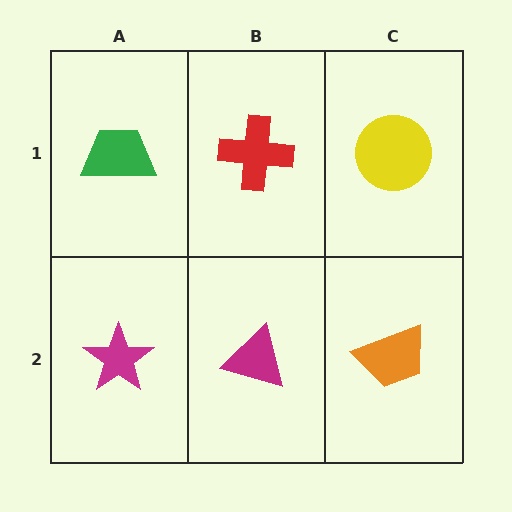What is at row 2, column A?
A magenta star.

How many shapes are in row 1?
3 shapes.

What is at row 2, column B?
A magenta triangle.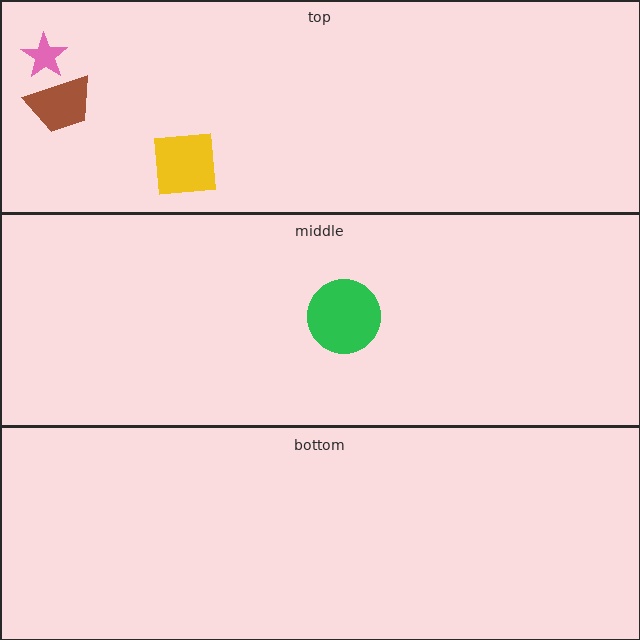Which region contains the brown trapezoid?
The top region.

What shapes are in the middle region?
The green circle.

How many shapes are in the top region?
3.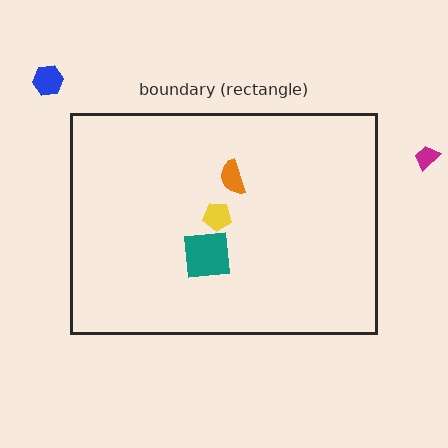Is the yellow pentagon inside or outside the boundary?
Inside.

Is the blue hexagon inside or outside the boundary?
Outside.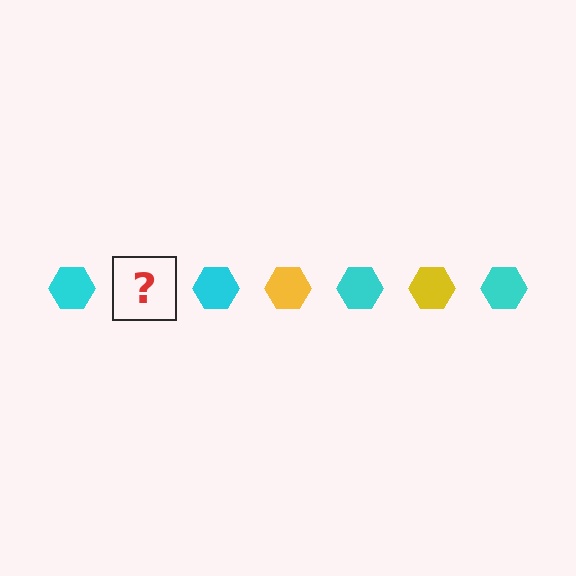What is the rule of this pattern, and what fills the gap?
The rule is that the pattern cycles through cyan, yellow hexagons. The gap should be filled with a yellow hexagon.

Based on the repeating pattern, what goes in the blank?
The blank should be a yellow hexagon.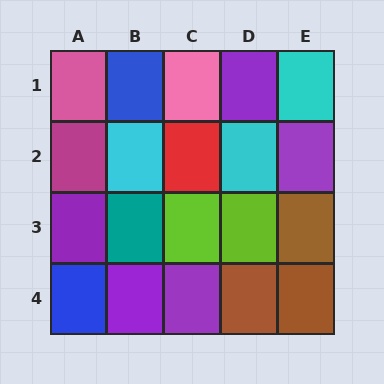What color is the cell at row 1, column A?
Pink.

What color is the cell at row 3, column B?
Teal.